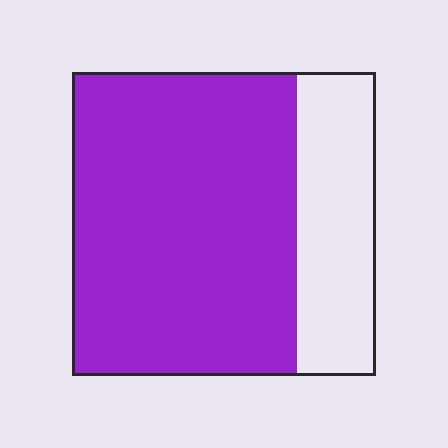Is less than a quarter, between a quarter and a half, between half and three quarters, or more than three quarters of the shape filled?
Between half and three quarters.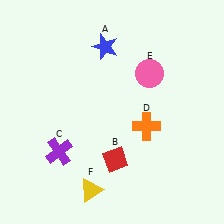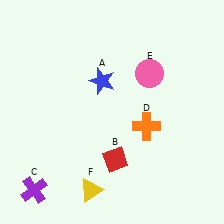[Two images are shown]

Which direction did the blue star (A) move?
The blue star (A) moved down.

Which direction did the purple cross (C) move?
The purple cross (C) moved down.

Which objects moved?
The objects that moved are: the blue star (A), the purple cross (C).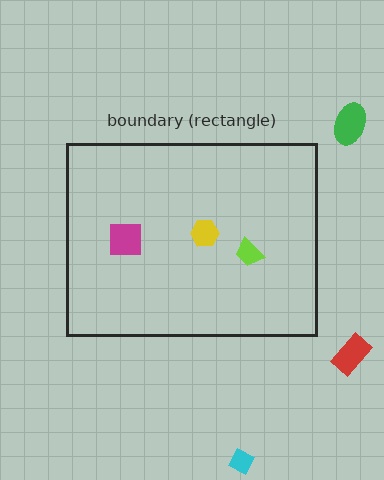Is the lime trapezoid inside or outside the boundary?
Inside.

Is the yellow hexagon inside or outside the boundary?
Inside.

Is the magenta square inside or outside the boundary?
Inside.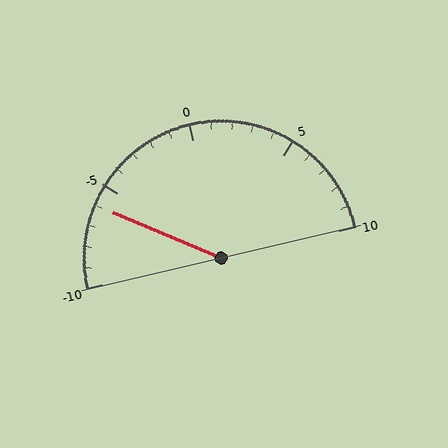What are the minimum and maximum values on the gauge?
The gauge ranges from -10 to 10.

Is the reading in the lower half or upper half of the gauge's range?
The reading is in the lower half of the range (-10 to 10).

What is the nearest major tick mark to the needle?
The nearest major tick mark is -5.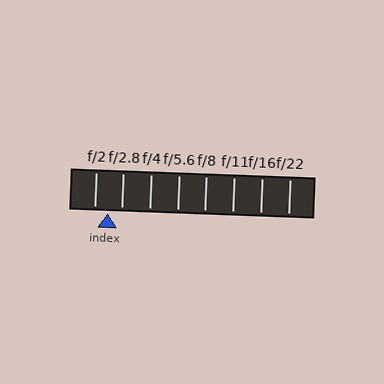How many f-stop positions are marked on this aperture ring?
There are 8 f-stop positions marked.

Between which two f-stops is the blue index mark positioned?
The index mark is between f/2 and f/2.8.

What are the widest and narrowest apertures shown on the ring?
The widest aperture shown is f/2 and the narrowest is f/22.